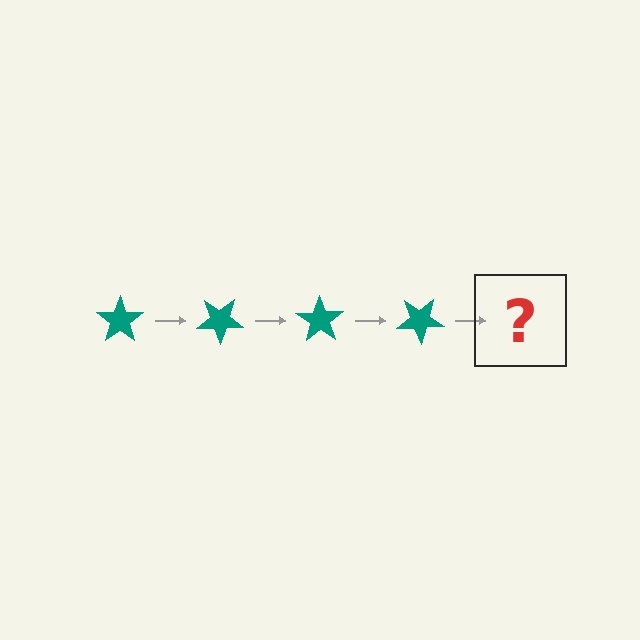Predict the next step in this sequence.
The next step is a teal star rotated 140 degrees.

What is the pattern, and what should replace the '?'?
The pattern is that the star rotates 35 degrees each step. The '?' should be a teal star rotated 140 degrees.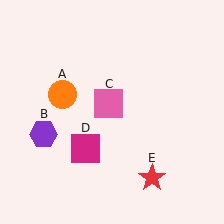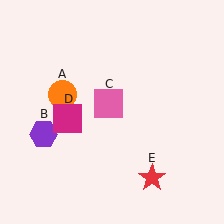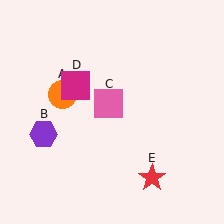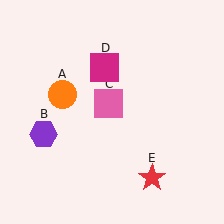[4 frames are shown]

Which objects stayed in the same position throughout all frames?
Orange circle (object A) and purple hexagon (object B) and pink square (object C) and red star (object E) remained stationary.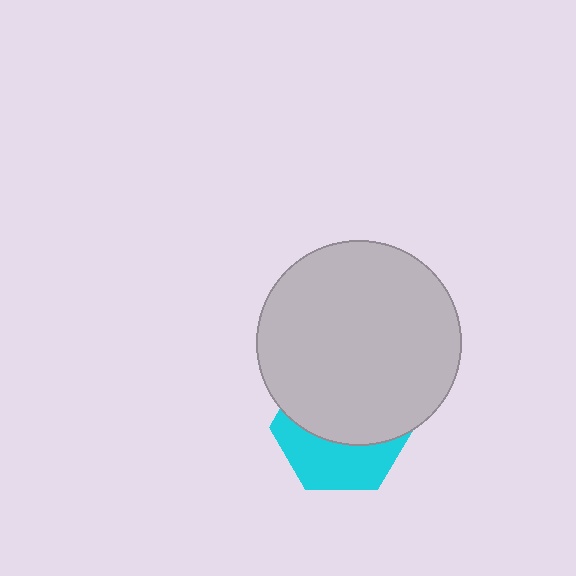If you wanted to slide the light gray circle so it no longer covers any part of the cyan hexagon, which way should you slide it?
Slide it up — that is the most direct way to separate the two shapes.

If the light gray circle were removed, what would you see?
You would see the complete cyan hexagon.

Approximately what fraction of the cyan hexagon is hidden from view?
Roughly 59% of the cyan hexagon is hidden behind the light gray circle.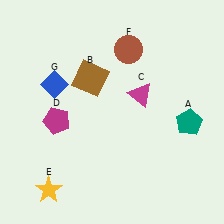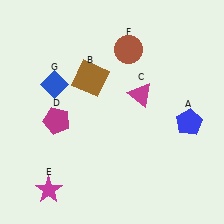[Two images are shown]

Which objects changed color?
A changed from teal to blue. E changed from yellow to magenta.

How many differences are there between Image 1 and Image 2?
There are 2 differences between the two images.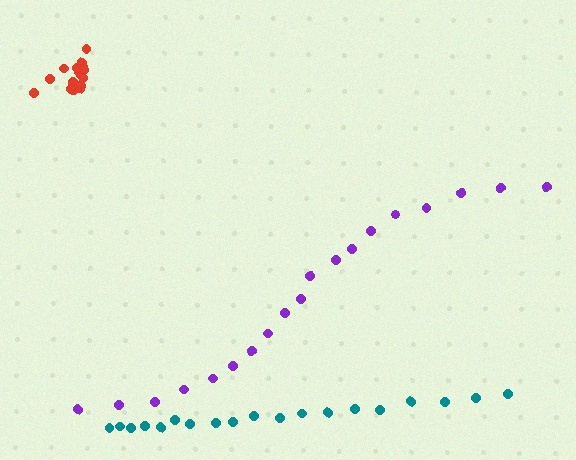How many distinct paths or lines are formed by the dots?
There are 3 distinct paths.